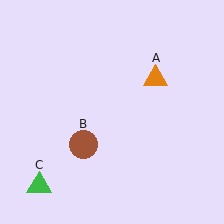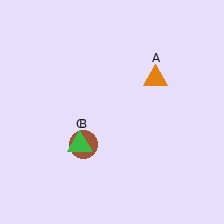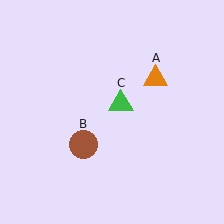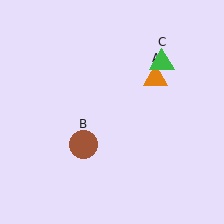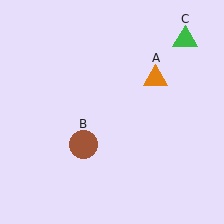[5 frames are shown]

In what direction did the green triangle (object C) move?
The green triangle (object C) moved up and to the right.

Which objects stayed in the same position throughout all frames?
Orange triangle (object A) and brown circle (object B) remained stationary.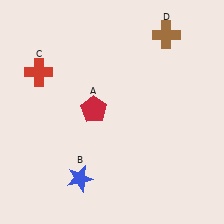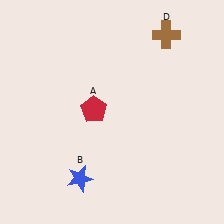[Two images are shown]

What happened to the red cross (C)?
The red cross (C) was removed in Image 2. It was in the top-left area of Image 1.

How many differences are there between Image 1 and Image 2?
There is 1 difference between the two images.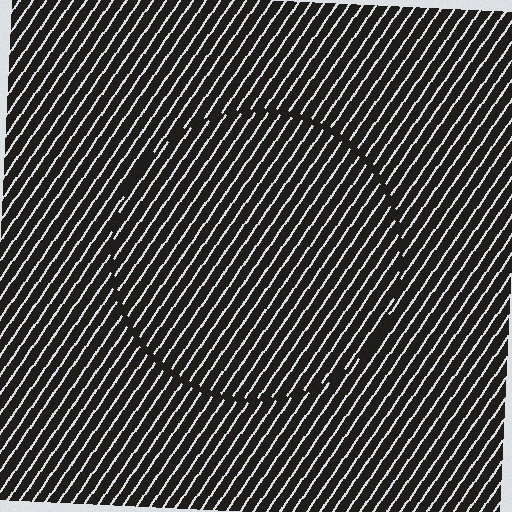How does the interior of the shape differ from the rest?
The interior of the shape contains the same grating, shifted by half a period — the contour is defined by the phase discontinuity where line-ends from the inner and outer gratings abut.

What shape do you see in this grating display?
An illusory circle. The interior of the shape contains the same grating, shifted by half a period — the contour is defined by the phase discontinuity where line-ends from the inner and outer gratings abut.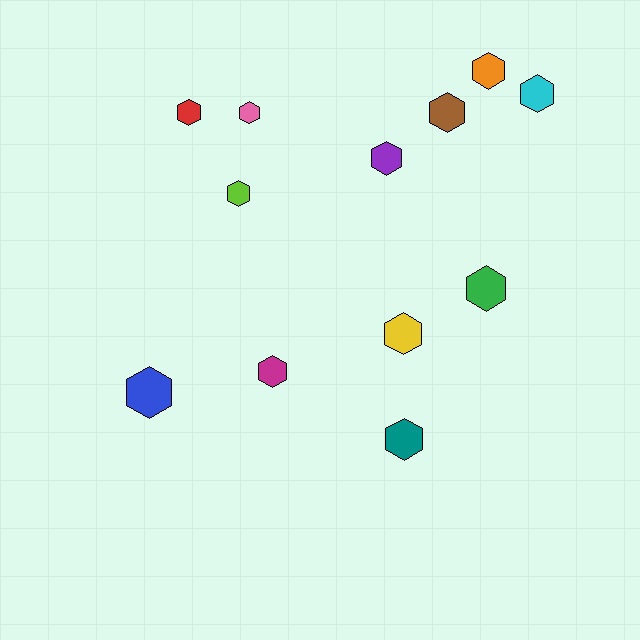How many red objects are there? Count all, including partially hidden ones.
There is 1 red object.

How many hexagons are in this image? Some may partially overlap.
There are 12 hexagons.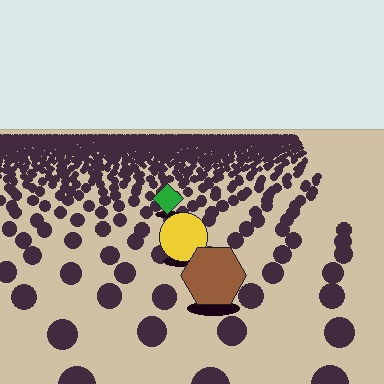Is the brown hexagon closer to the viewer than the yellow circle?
Yes. The brown hexagon is closer — you can tell from the texture gradient: the ground texture is coarser near it.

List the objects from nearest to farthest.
From nearest to farthest: the brown hexagon, the yellow circle, the green diamond.